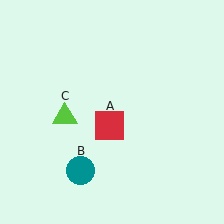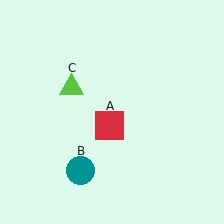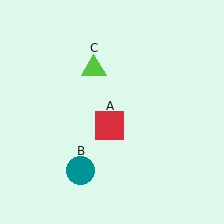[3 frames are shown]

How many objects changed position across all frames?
1 object changed position: lime triangle (object C).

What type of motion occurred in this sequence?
The lime triangle (object C) rotated clockwise around the center of the scene.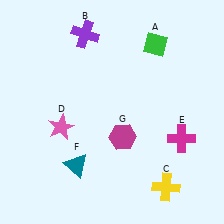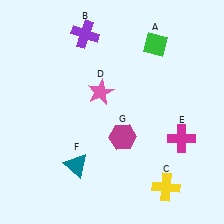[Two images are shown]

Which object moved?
The pink star (D) moved right.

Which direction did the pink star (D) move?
The pink star (D) moved right.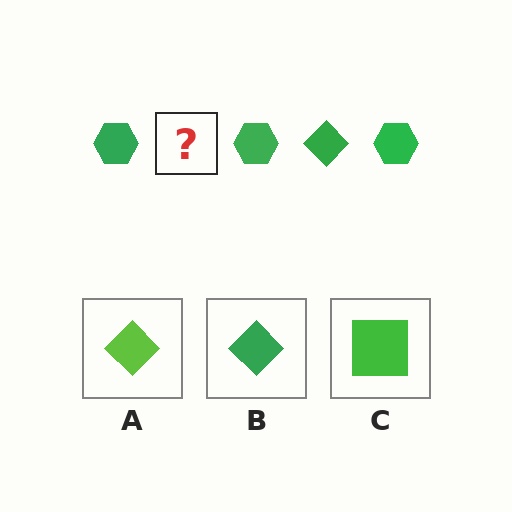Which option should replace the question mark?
Option B.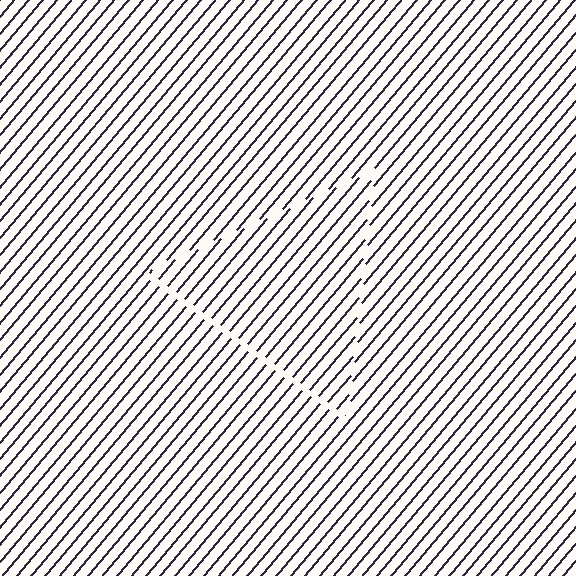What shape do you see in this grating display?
An illusory triangle. The interior of the shape contains the same grating, shifted by half a period — the contour is defined by the phase discontinuity where line-ends from the inner and outer gratings abut.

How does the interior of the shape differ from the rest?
The interior of the shape contains the same grating, shifted by half a period — the contour is defined by the phase discontinuity where line-ends from the inner and outer gratings abut.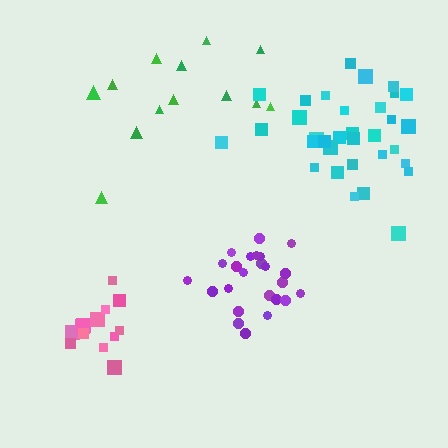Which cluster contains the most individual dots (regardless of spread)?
Cyan (33).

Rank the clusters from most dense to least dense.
pink, purple, cyan, green.